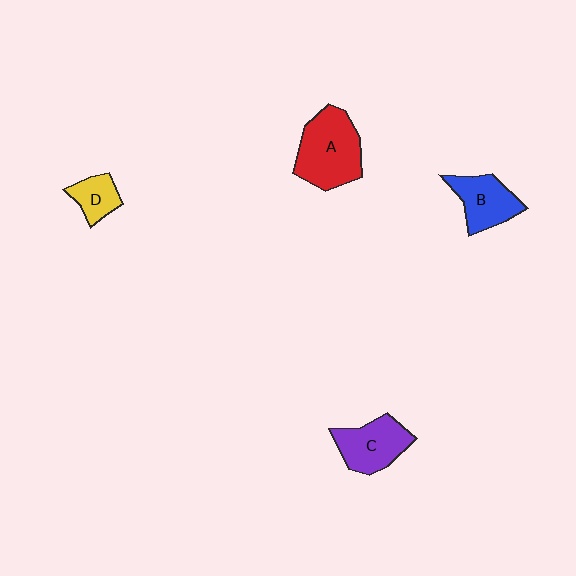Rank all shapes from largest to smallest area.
From largest to smallest: A (red), C (purple), B (blue), D (yellow).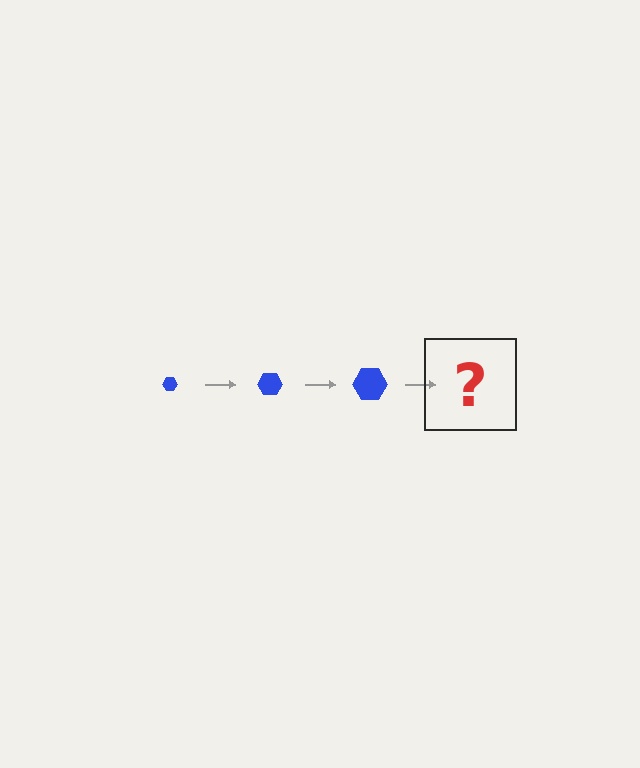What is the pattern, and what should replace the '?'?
The pattern is that the hexagon gets progressively larger each step. The '?' should be a blue hexagon, larger than the previous one.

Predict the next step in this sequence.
The next step is a blue hexagon, larger than the previous one.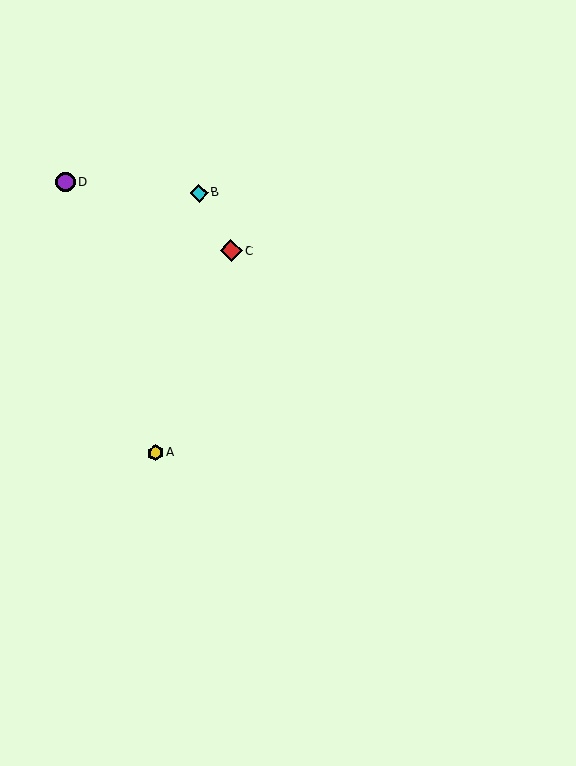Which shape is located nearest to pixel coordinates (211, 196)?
The cyan diamond (labeled B) at (199, 193) is nearest to that location.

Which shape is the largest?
The red diamond (labeled C) is the largest.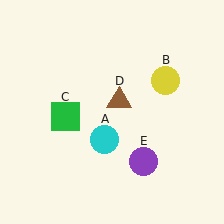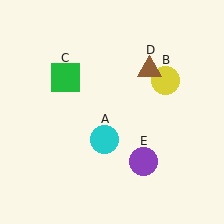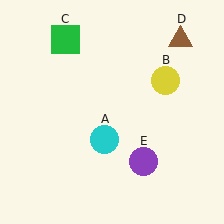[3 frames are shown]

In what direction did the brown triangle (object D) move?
The brown triangle (object D) moved up and to the right.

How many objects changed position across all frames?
2 objects changed position: green square (object C), brown triangle (object D).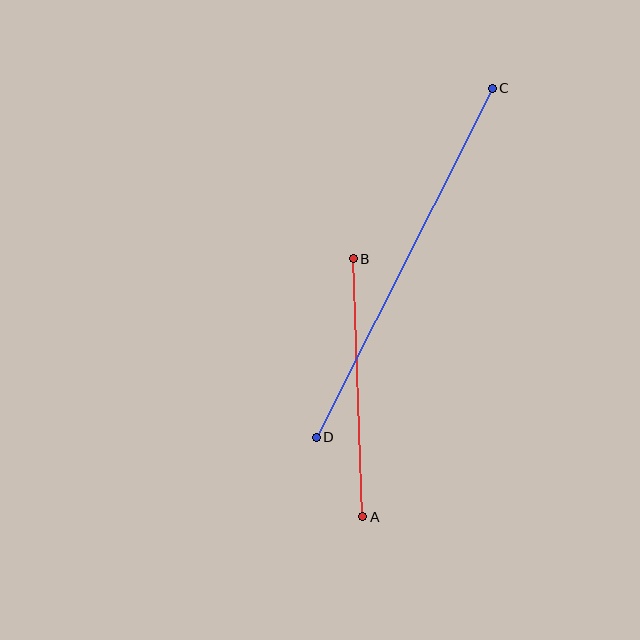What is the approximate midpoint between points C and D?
The midpoint is at approximately (404, 263) pixels.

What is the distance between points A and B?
The distance is approximately 259 pixels.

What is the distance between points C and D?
The distance is approximately 391 pixels.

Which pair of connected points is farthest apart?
Points C and D are farthest apart.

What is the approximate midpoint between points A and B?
The midpoint is at approximately (358, 388) pixels.